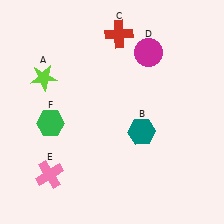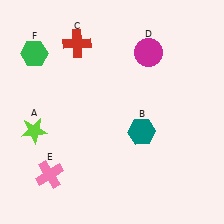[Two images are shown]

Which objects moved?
The objects that moved are: the lime star (A), the red cross (C), the green hexagon (F).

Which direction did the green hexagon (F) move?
The green hexagon (F) moved up.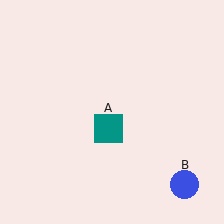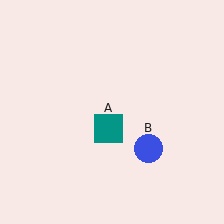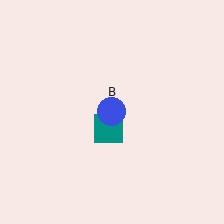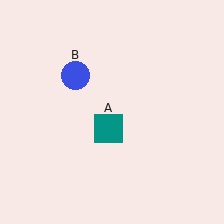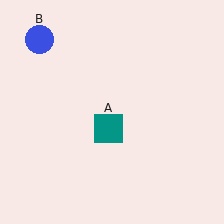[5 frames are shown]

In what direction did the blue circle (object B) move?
The blue circle (object B) moved up and to the left.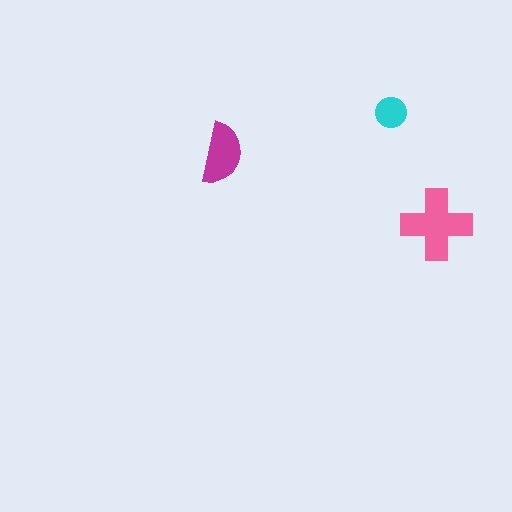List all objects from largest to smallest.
The pink cross, the magenta semicircle, the cyan circle.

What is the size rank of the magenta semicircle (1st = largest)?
2nd.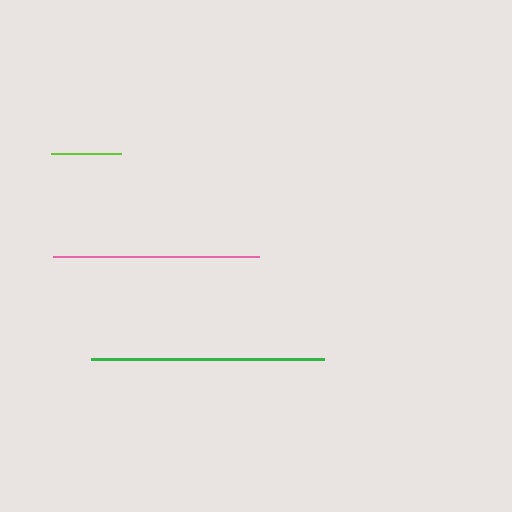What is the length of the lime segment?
The lime segment is approximately 70 pixels long.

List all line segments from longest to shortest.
From longest to shortest: green, pink, lime.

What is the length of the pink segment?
The pink segment is approximately 206 pixels long.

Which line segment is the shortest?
The lime line is the shortest at approximately 70 pixels.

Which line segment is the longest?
The green line is the longest at approximately 233 pixels.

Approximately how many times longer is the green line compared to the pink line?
The green line is approximately 1.1 times the length of the pink line.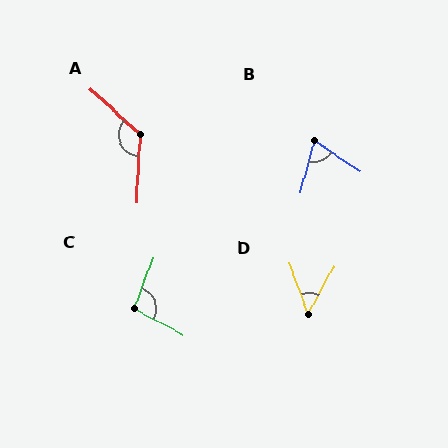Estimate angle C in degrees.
Approximately 97 degrees.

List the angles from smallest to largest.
D (49°), B (70°), C (97°), A (130°).